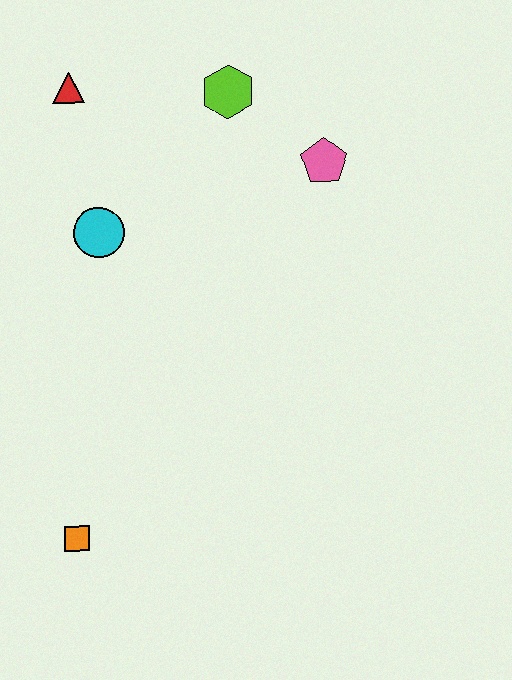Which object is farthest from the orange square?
The lime hexagon is farthest from the orange square.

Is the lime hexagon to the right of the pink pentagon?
No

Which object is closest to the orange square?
The cyan circle is closest to the orange square.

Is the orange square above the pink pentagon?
No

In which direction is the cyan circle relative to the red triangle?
The cyan circle is below the red triangle.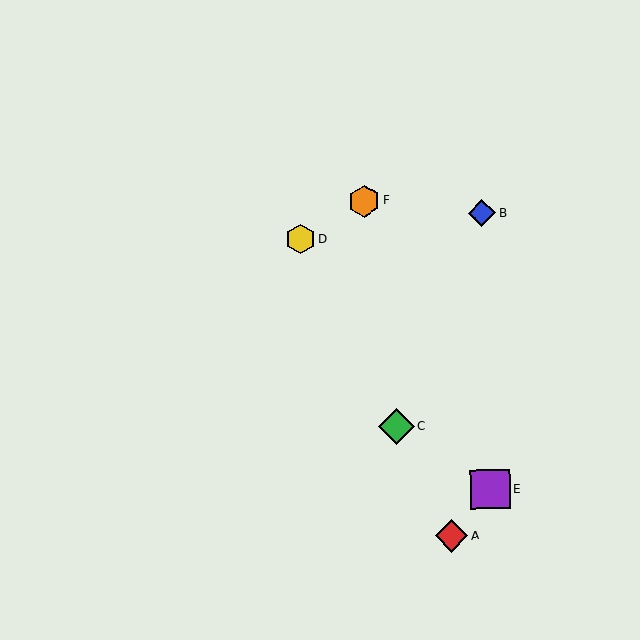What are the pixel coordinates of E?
Object E is at (490, 489).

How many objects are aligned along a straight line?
3 objects (A, C, D) are aligned along a straight line.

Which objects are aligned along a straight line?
Objects A, C, D are aligned along a straight line.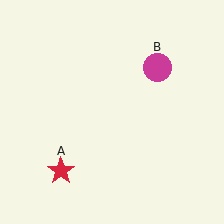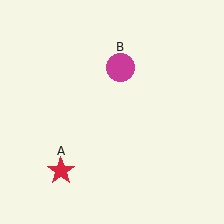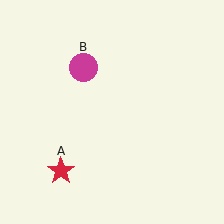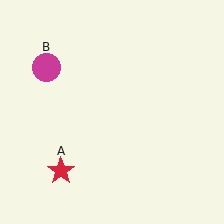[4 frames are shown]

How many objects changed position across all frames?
1 object changed position: magenta circle (object B).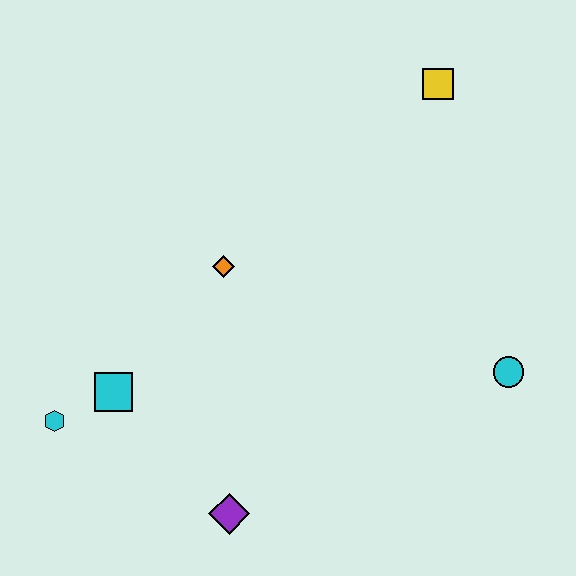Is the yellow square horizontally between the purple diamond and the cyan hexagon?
No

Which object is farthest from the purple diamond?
The yellow square is farthest from the purple diamond.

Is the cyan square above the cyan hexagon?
Yes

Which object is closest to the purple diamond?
The cyan square is closest to the purple diamond.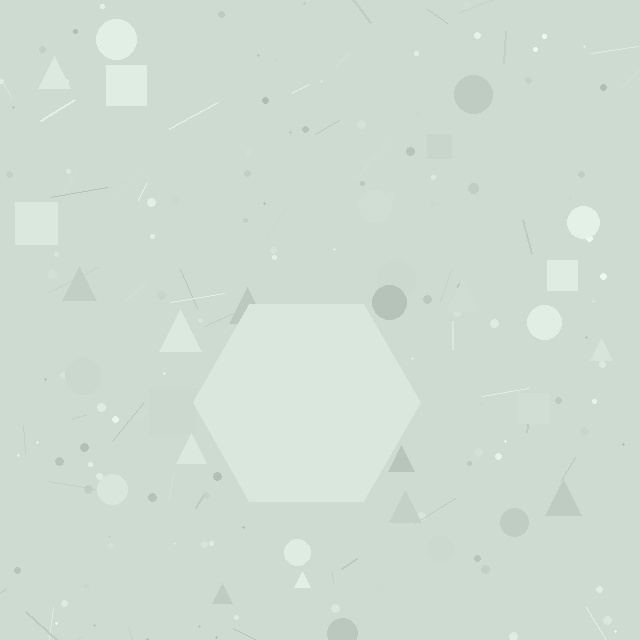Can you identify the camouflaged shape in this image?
The camouflaged shape is a hexagon.